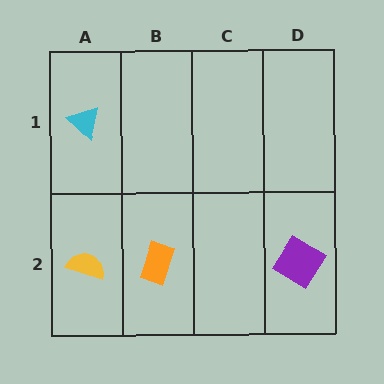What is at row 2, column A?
A yellow semicircle.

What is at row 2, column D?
A purple diamond.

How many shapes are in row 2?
3 shapes.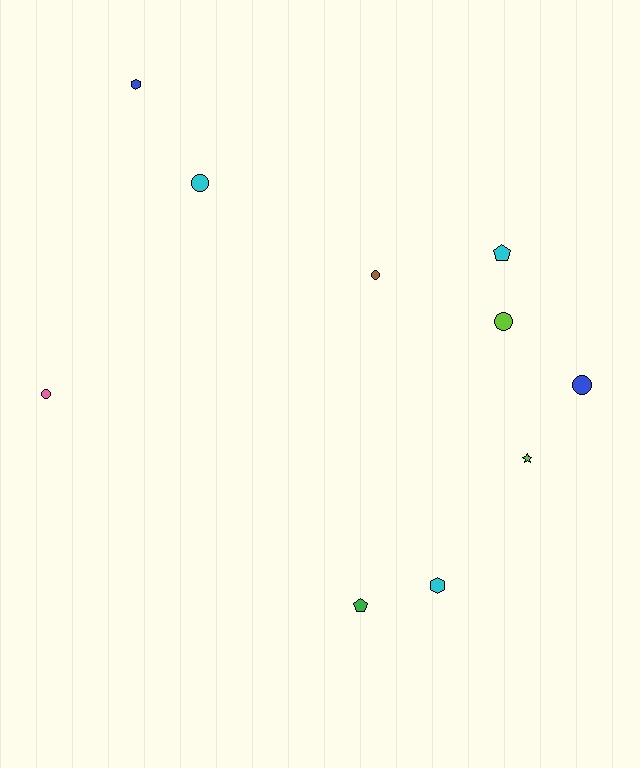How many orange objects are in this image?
There are no orange objects.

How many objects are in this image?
There are 10 objects.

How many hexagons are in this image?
There are 2 hexagons.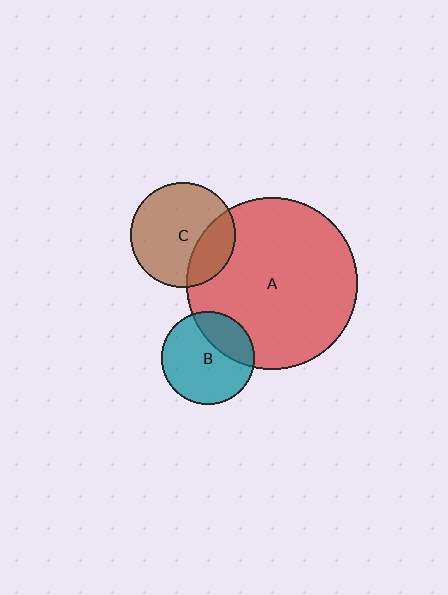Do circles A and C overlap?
Yes.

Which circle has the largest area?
Circle A (red).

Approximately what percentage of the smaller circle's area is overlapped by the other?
Approximately 25%.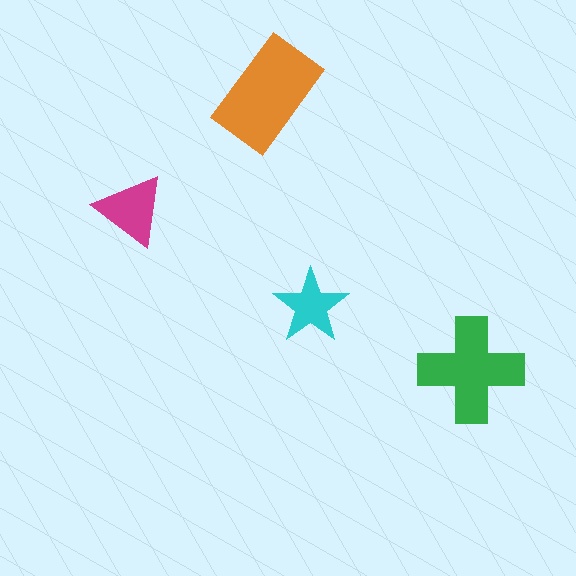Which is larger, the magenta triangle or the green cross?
The green cross.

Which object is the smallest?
The cyan star.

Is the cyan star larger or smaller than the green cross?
Smaller.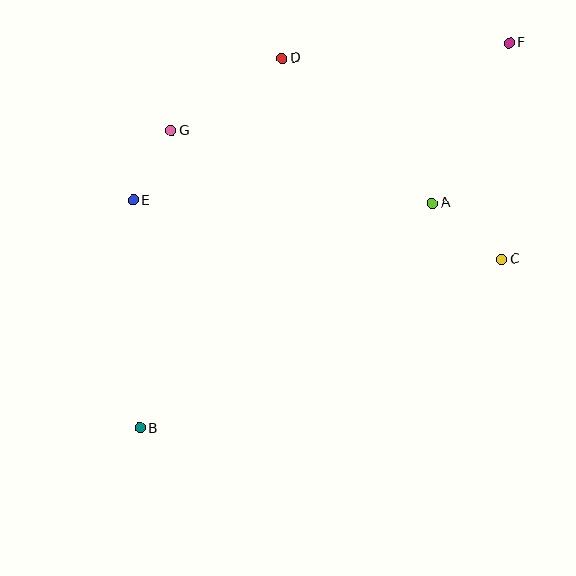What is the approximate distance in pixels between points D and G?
The distance between D and G is approximately 132 pixels.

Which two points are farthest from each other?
Points B and F are farthest from each other.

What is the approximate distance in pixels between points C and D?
The distance between C and D is approximately 298 pixels.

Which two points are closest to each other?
Points E and G are closest to each other.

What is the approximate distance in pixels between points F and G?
The distance between F and G is approximately 349 pixels.